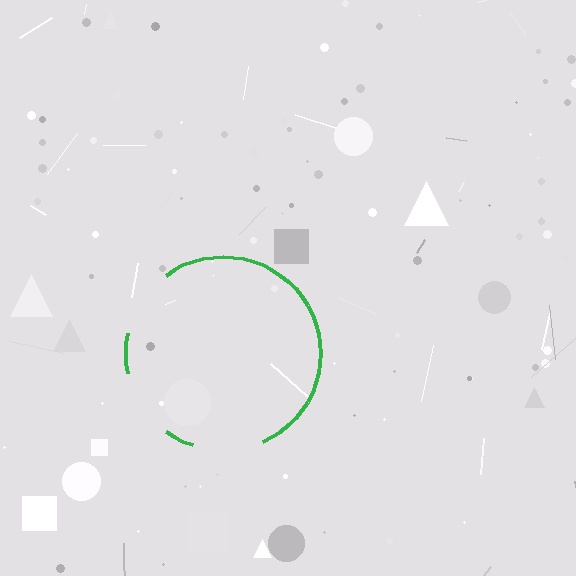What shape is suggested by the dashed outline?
The dashed outline suggests a circle.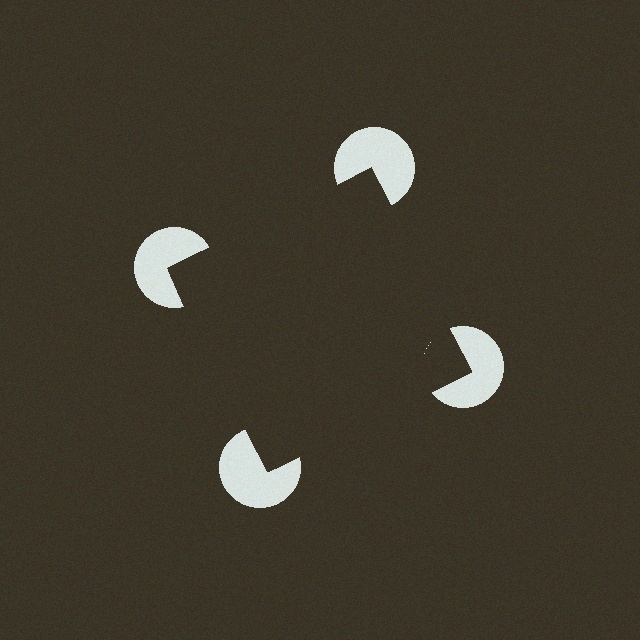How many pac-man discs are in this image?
There are 4 — one at each vertex of the illusory square.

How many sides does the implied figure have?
4 sides.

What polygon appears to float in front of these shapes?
An illusory square — its edges are inferred from the aligned wedge cuts in the pac-man discs, not physically drawn.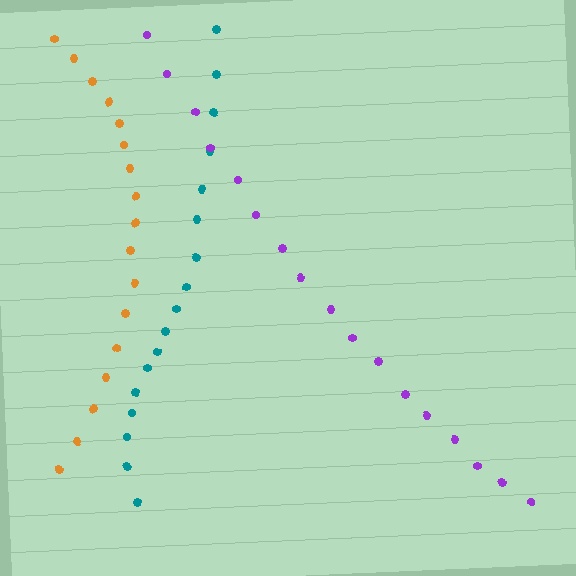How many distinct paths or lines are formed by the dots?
There are 3 distinct paths.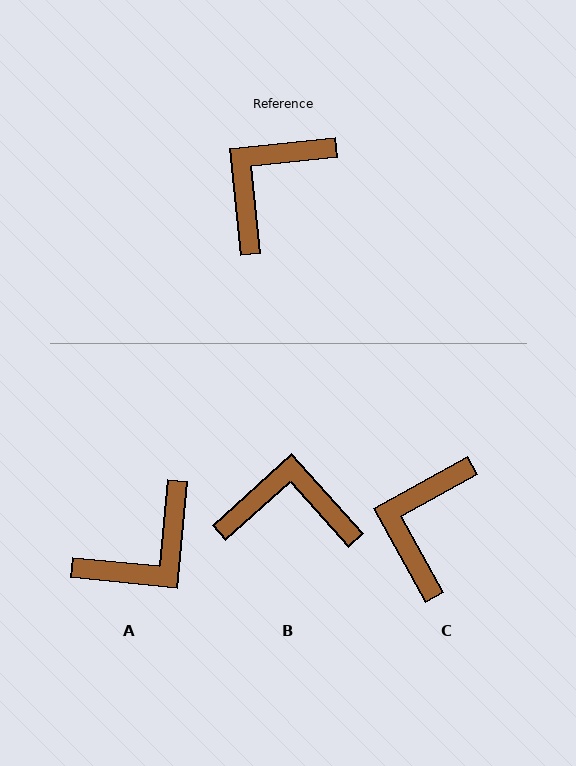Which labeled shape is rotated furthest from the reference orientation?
A, about 168 degrees away.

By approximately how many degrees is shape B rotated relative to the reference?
Approximately 54 degrees clockwise.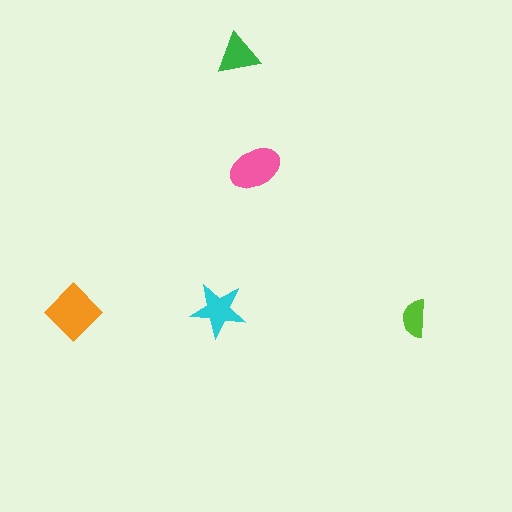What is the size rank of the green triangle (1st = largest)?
4th.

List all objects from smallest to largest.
The lime semicircle, the green triangle, the cyan star, the pink ellipse, the orange diamond.